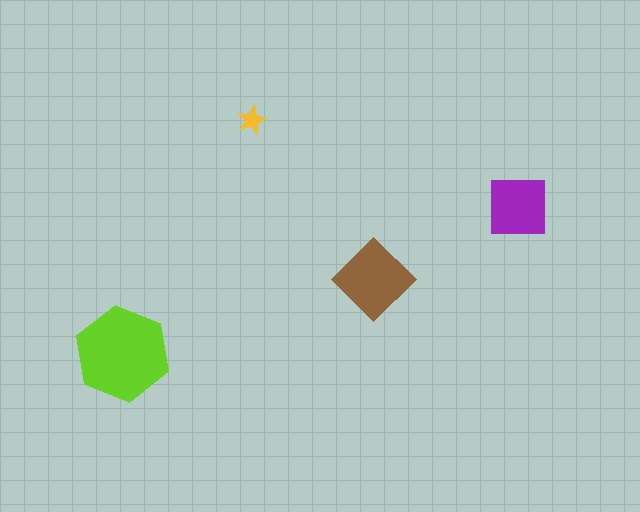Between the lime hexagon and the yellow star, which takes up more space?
The lime hexagon.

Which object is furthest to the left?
The lime hexagon is leftmost.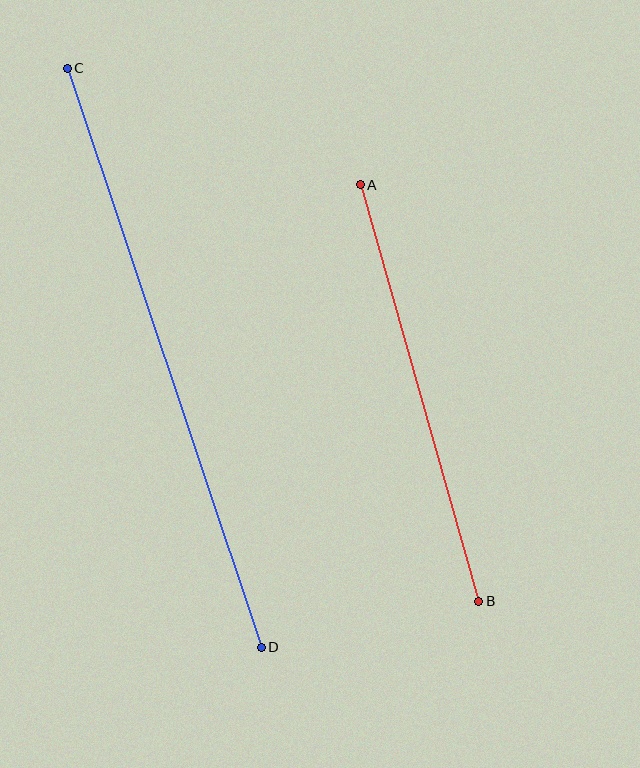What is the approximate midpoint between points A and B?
The midpoint is at approximately (420, 393) pixels.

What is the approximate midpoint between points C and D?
The midpoint is at approximately (164, 358) pixels.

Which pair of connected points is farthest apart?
Points C and D are farthest apart.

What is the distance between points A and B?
The distance is approximately 433 pixels.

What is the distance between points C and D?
The distance is approximately 611 pixels.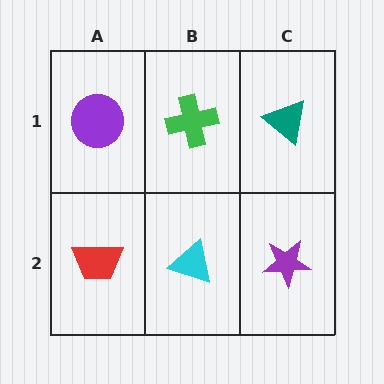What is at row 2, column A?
A red trapezoid.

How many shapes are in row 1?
3 shapes.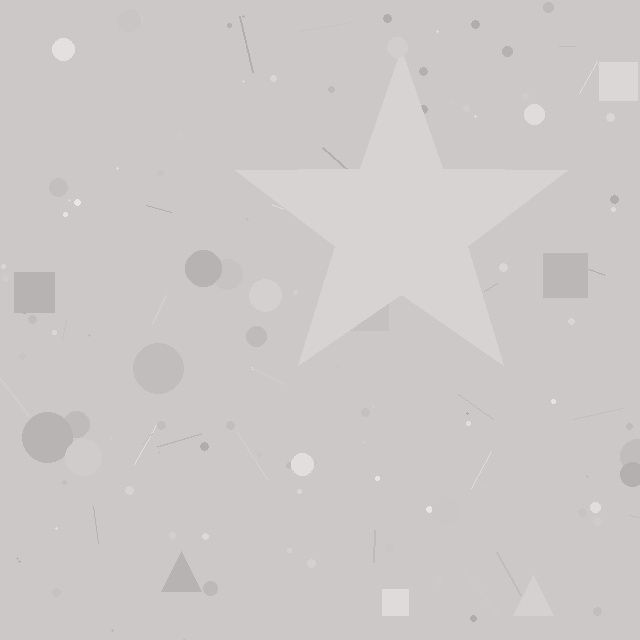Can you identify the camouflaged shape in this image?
The camouflaged shape is a star.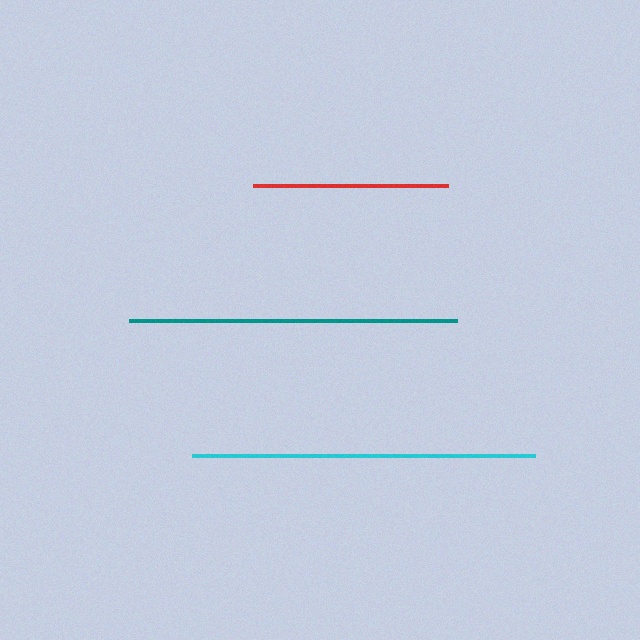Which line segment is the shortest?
The red line is the shortest at approximately 195 pixels.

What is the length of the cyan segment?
The cyan segment is approximately 342 pixels long.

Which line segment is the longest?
The cyan line is the longest at approximately 342 pixels.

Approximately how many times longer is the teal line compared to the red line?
The teal line is approximately 1.7 times the length of the red line.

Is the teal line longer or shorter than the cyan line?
The cyan line is longer than the teal line.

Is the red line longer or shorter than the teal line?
The teal line is longer than the red line.